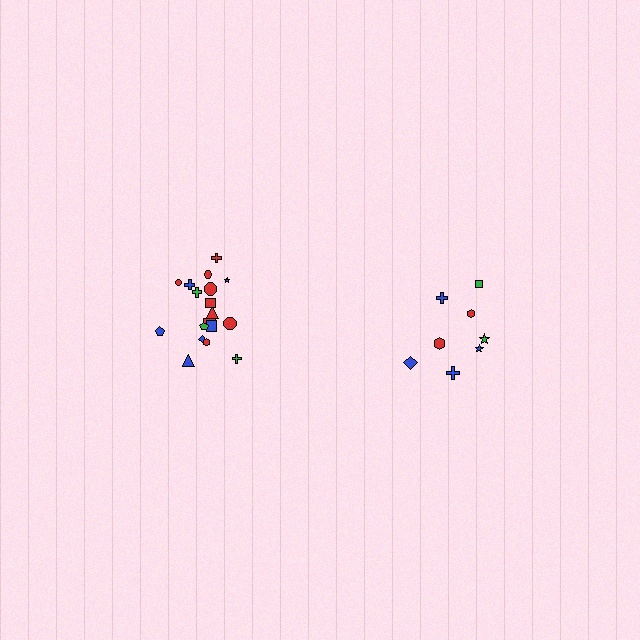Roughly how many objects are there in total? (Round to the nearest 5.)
Roughly 25 objects in total.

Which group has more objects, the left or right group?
The left group.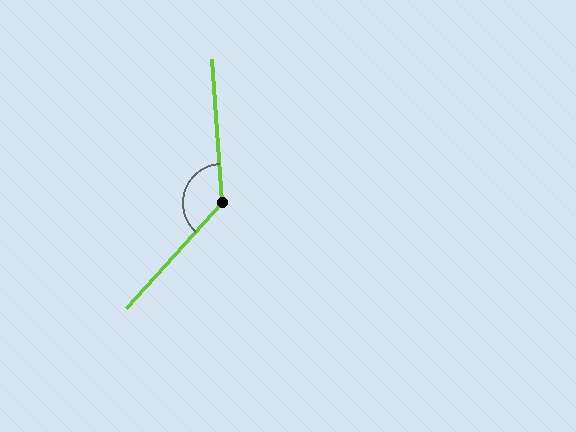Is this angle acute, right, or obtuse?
It is obtuse.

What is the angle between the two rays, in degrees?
Approximately 134 degrees.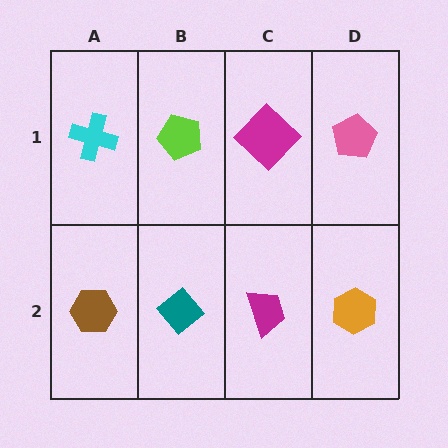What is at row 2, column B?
A teal diamond.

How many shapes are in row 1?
4 shapes.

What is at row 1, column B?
A lime pentagon.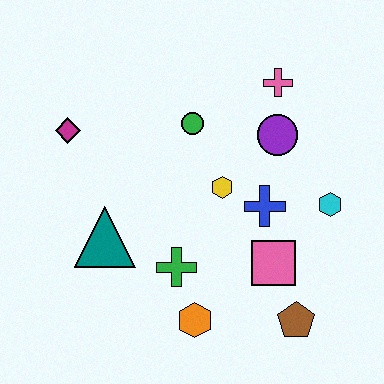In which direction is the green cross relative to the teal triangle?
The green cross is to the right of the teal triangle.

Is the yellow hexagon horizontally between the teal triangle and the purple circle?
Yes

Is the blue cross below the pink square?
No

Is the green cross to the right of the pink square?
No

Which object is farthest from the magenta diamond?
The brown pentagon is farthest from the magenta diamond.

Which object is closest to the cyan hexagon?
The blue cross is closest to the cyan hexagon.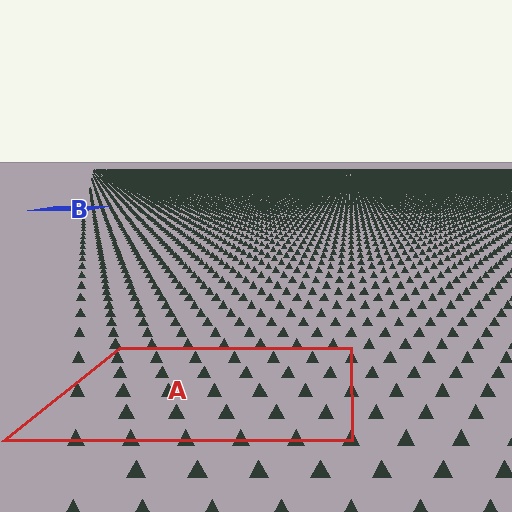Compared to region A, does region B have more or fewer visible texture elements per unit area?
Region B has more texture elements per unit area — they are packed more densely because it is farther away.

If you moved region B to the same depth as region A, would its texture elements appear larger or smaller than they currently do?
They would appear larger. At a closer depth, the same texture elements are projected at a bigger on-screen size.